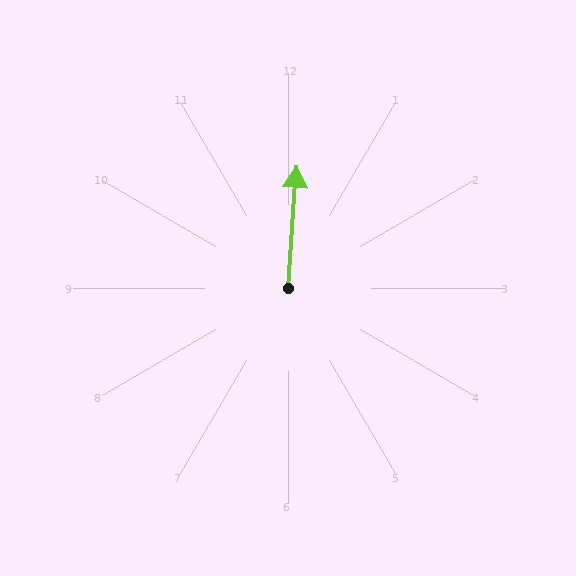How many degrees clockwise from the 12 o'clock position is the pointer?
Approximately 4 degrees.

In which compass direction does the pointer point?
North.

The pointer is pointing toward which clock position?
Roughly 12 o'clock.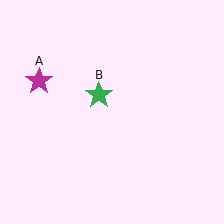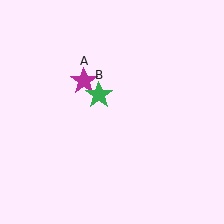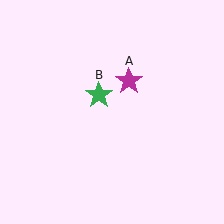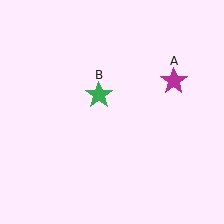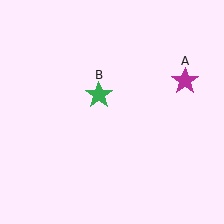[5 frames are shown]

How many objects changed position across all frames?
1 object changed position: magenta star (object A).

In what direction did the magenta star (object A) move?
The magenta star (object A) moved right.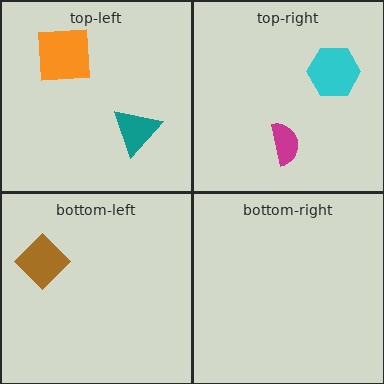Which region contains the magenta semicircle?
The top-right region.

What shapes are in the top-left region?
The teal triangle, the orange square.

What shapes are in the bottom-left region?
The brown diamond.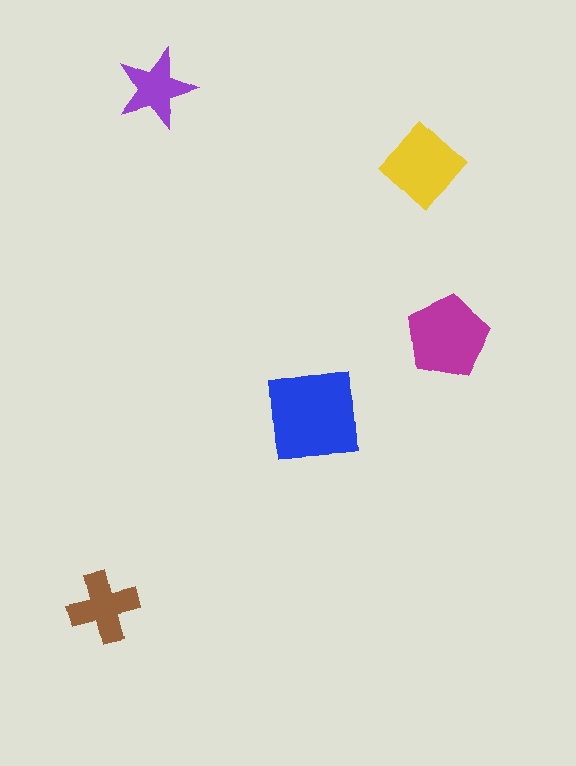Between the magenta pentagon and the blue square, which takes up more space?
The blue square.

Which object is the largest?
The blue square.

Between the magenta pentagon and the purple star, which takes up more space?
The magenta pentagon.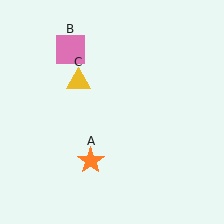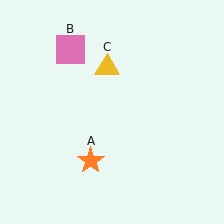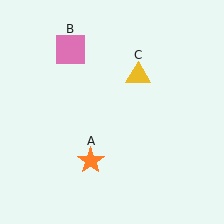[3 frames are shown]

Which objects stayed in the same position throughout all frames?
Orange star (object A) and pink square (object B) remained stationary.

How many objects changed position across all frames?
1 object changed position: yellow triangle (object C).